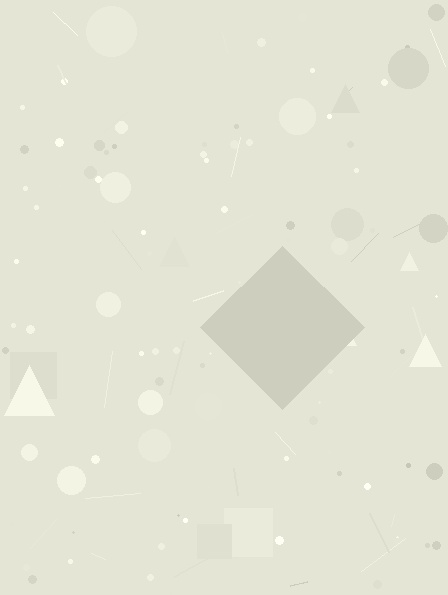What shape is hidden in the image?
A diamond is hidden in the image.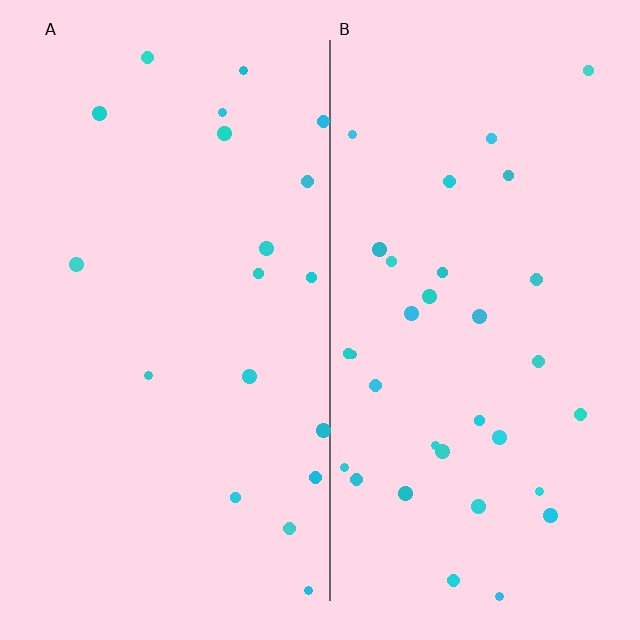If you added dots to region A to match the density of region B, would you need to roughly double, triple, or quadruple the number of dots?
Approximately double.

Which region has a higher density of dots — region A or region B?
B (the right).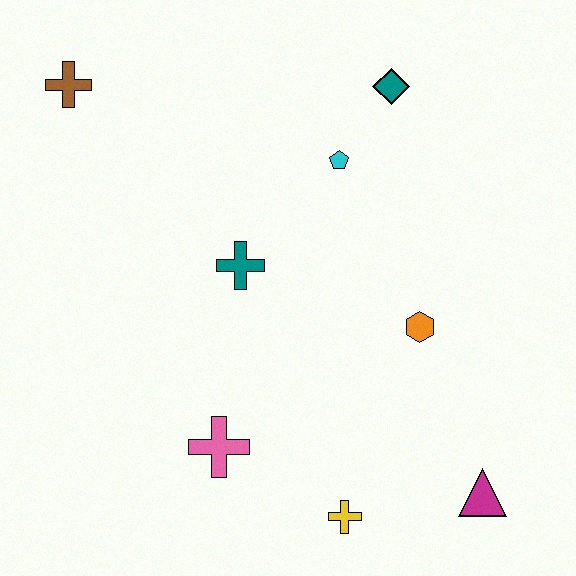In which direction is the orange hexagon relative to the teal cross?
The orange hexagon is to the right of the teal cross.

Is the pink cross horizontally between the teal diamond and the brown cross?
Yes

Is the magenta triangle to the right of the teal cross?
Yes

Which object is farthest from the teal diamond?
The yellow cross is farthest from the teal diamond.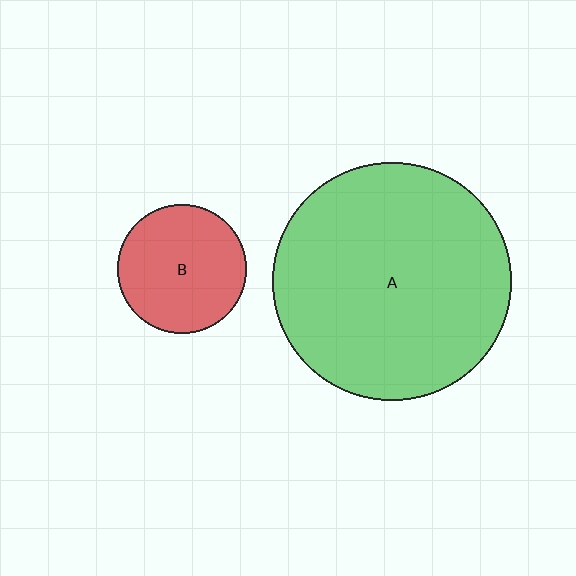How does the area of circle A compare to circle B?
Approximately 3.4 times.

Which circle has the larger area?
Circle A (green).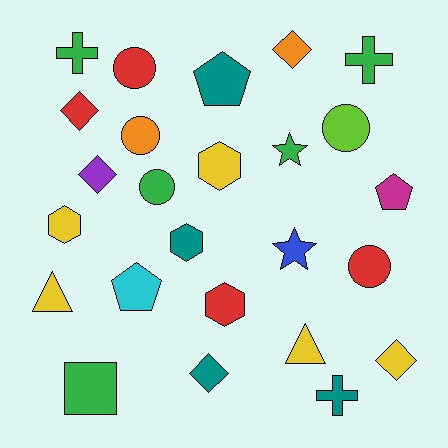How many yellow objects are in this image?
There are 5 yellow objects.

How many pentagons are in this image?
There are 3 pentagons.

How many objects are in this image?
There are 25 objects.